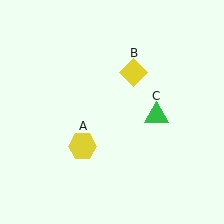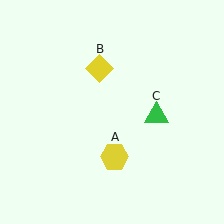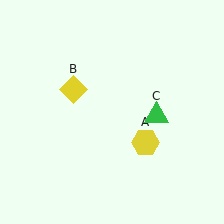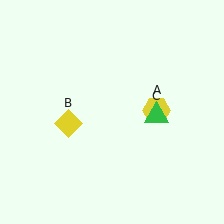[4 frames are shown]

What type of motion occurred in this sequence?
The yellow hexagon (object A), yellow diamond (object B) rotated counterclockwise around the center of the scene.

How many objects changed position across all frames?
2 objects changed position: yellow hexagon (object A), yellow diamond (object B).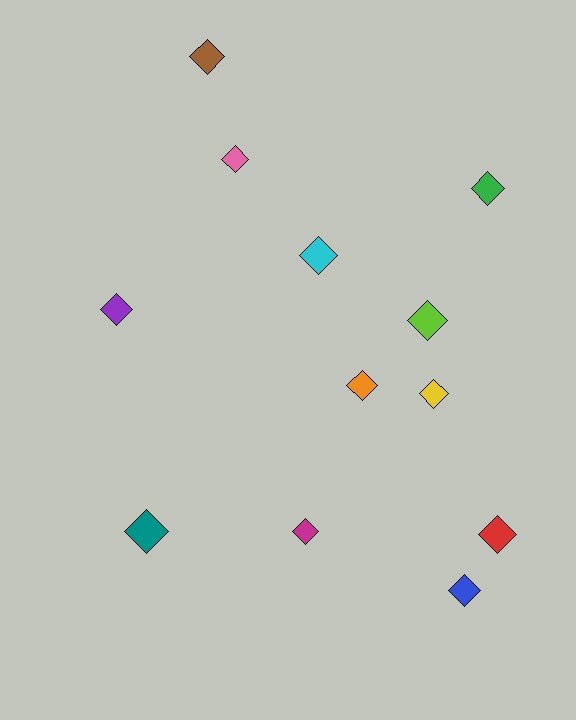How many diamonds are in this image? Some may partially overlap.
There are 12 diamonds.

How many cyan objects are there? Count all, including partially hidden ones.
There is 1 cyan object.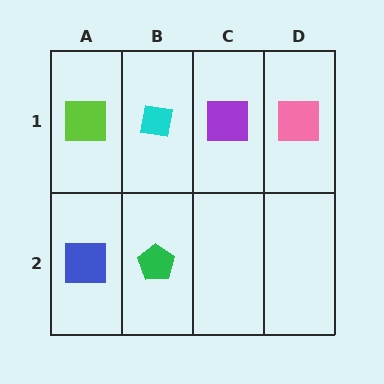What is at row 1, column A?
A lime square.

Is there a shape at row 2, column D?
No, that cell is empty.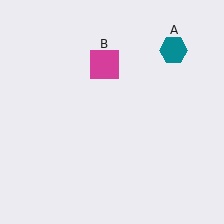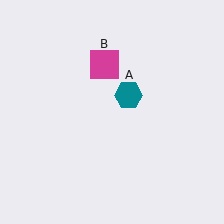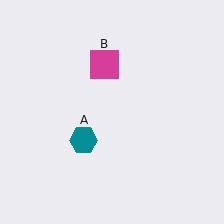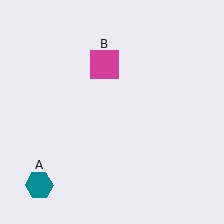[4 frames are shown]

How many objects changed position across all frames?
1 object changed position: teal hexagon (object A).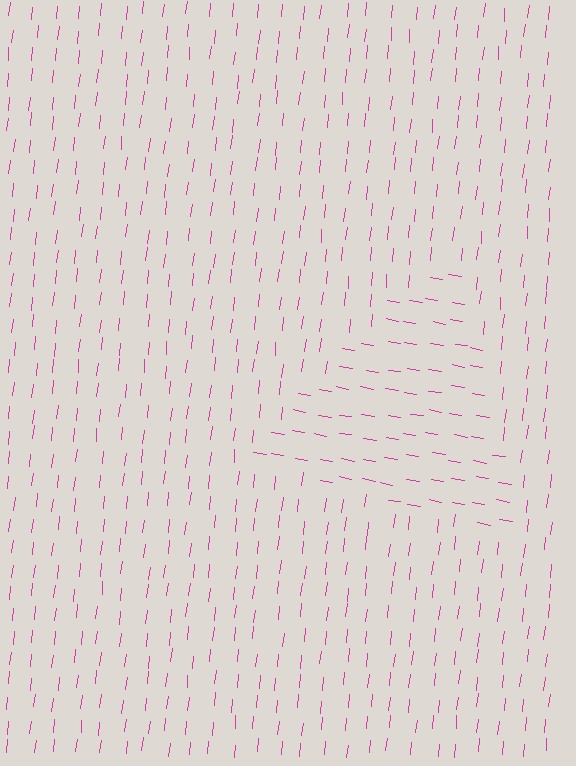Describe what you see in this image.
The image is filled with small magenta line segments. A triangle region in the image has lines oriented differently from the surrounding lines, creating a visible texture boundary.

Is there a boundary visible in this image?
Yes, there is a texture boundary formed by a change in line orientation.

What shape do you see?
I see a triangle.